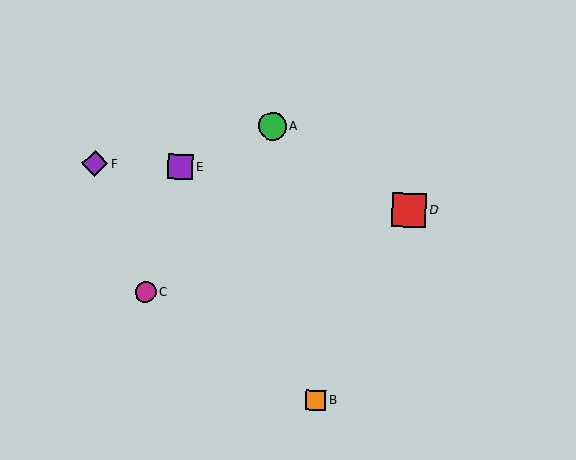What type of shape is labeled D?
Shape D is a red square.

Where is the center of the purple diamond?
The center of the purple diamond is at (95, 163).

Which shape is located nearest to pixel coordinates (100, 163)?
The purple diamond (labeled F) at (95, 163) is nearest to that location.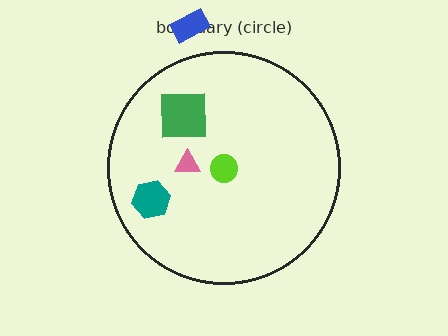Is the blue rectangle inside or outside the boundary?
Outside.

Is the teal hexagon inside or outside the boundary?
Inside.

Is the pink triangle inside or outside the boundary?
Inside.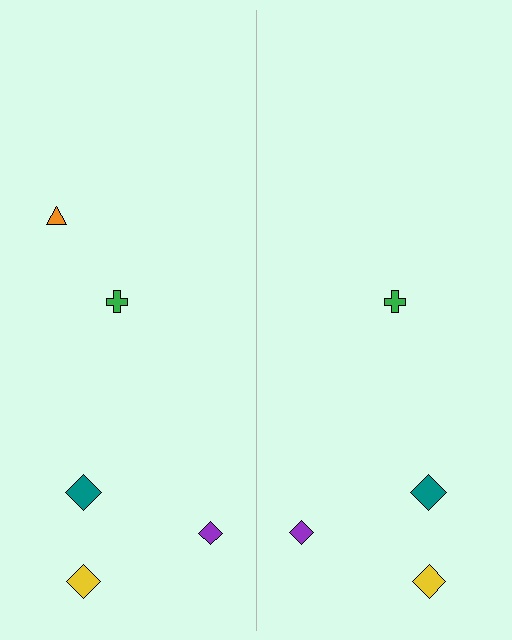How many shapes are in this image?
There are 9 shapes in this image.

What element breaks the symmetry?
A orange triangle is missing from the right side.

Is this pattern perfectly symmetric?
No, the pattern is not perfectly symmetric. A orange triangle is missing from the right side.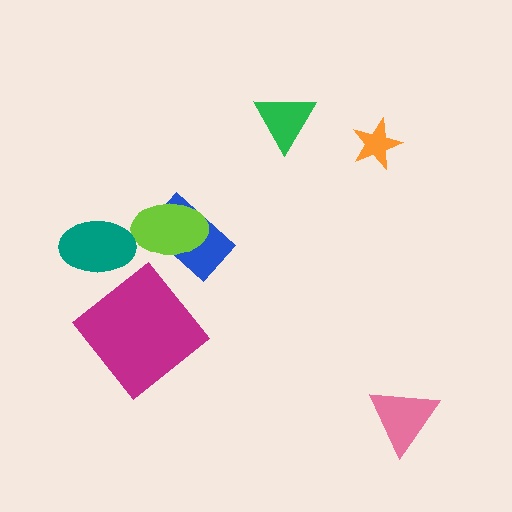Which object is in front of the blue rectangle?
The lime ellipse is in front of the blue rectangle.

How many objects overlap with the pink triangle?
0 objects overlap with the pink triangle.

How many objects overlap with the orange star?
0 objects overlap with the orange star.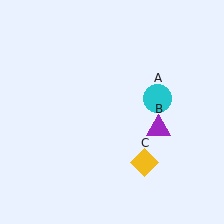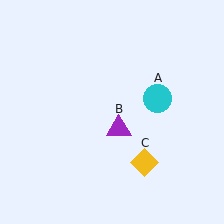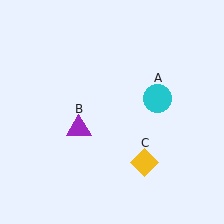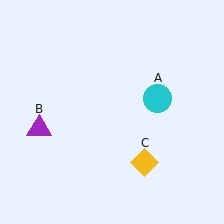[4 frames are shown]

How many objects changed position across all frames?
1 object changed position: purple triangle (object B).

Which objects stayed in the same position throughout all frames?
Cyan circle (object A) and yellow diamond (object C) remained stationary.